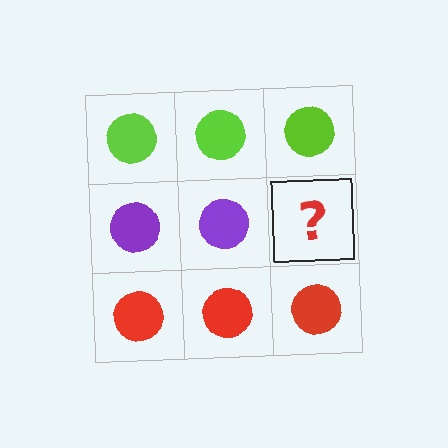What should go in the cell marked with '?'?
The missing cell should contain a purple circle.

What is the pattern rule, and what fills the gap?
The rule is that each row has a consistent color. The gap should be filled with a purple circle.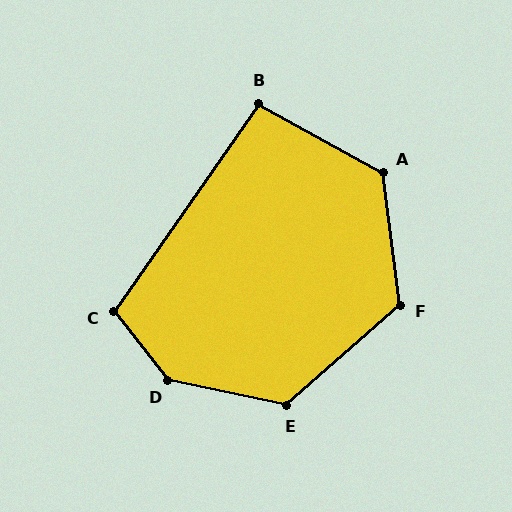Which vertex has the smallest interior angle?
B, at approximately 96 degrees.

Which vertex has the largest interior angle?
D, at approximately 140 degrees.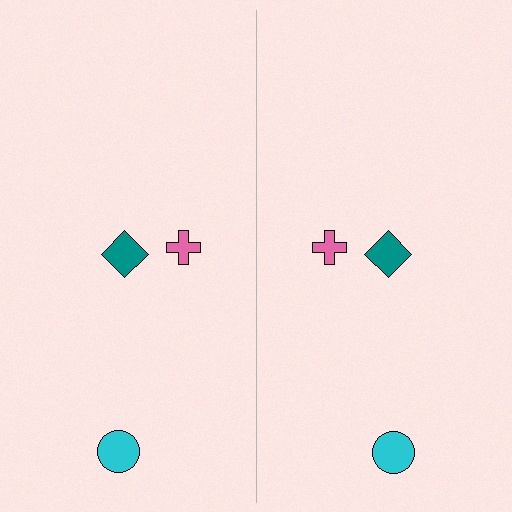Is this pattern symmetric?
Yes, this pattern has bilateral (reflection) symmetry.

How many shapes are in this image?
There are 6 shapes in this image.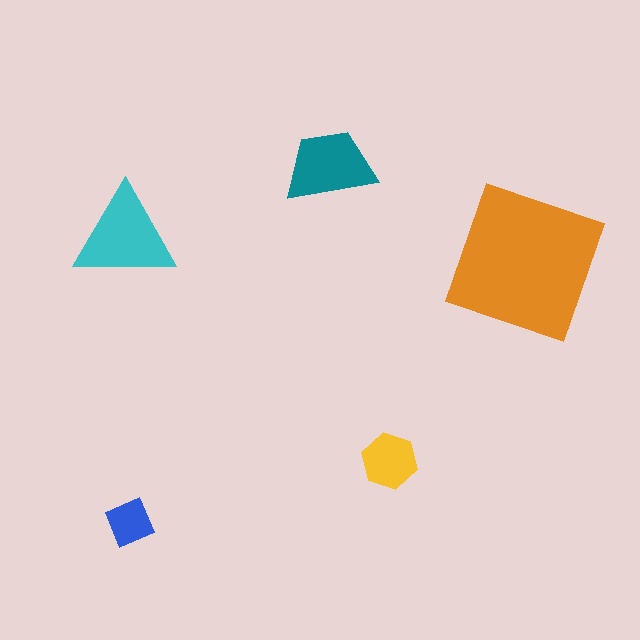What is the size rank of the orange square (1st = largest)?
1st.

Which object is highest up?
The teal trapezoid is topmost.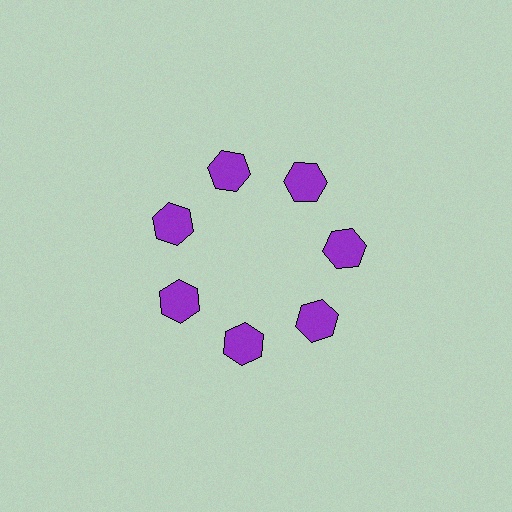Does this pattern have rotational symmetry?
Yes, this pattern has 7-fold rotational symmetry. It looks the same after rotating 51 degrees around the center.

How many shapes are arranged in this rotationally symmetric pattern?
There are 7 shapes, arranged in 7 groups of 1.